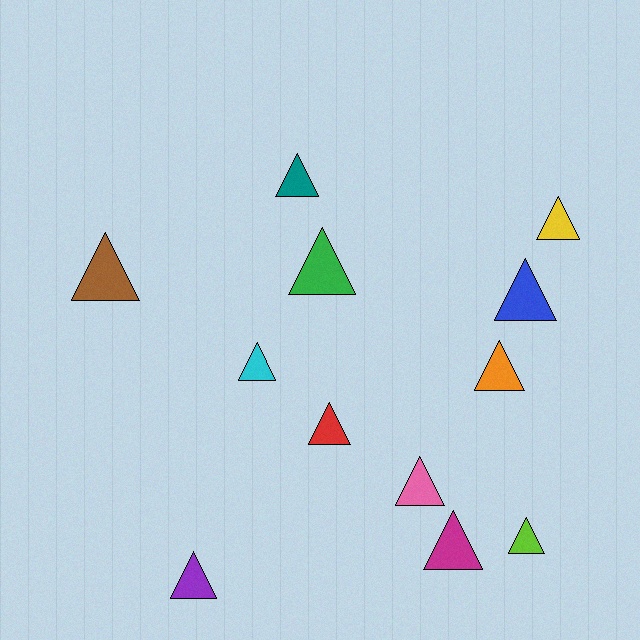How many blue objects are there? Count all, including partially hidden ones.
There is 1 blue object.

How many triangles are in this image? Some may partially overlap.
There are 12 triangles.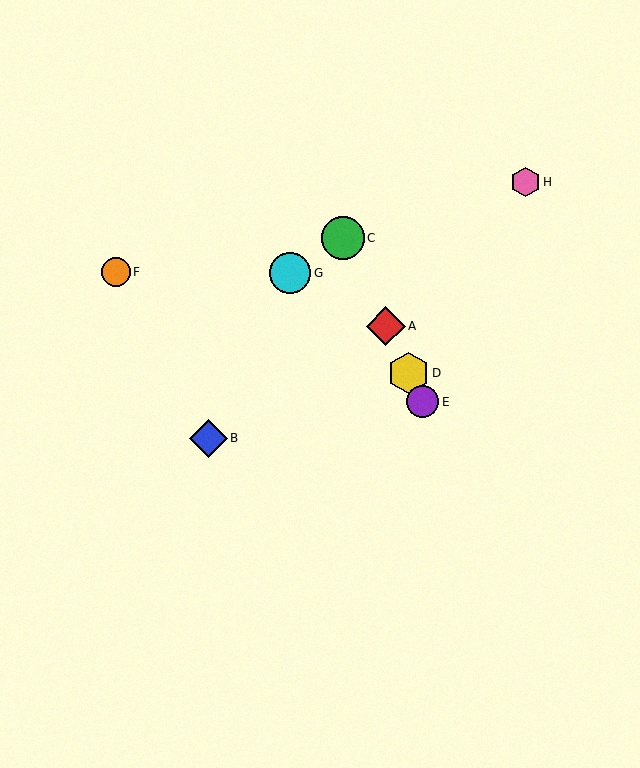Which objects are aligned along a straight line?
Objects A, C, D, E are aligned along a straight line.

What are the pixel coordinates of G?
Object G is at (290, 273).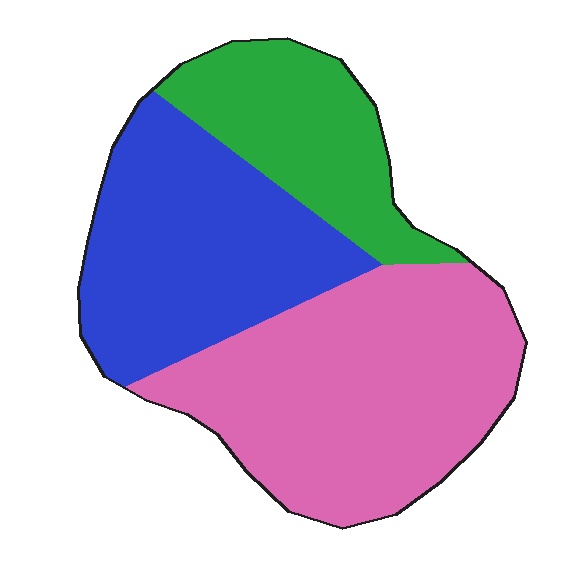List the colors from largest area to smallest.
From largest to smallest: pink, blue, green.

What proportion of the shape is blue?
Blue covers around 35% of the shape.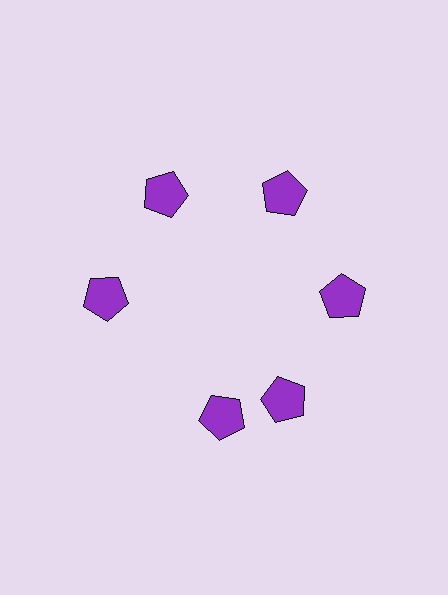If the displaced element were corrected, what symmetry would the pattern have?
It would have 6-fold rotational symmetry — the pattern would map onto itself every 60 degrees.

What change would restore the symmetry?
The symmetry would be restored by rotating it back into even spacing with its neighbors so that all 6 pentagons sit at equal angles and equal distance from the center.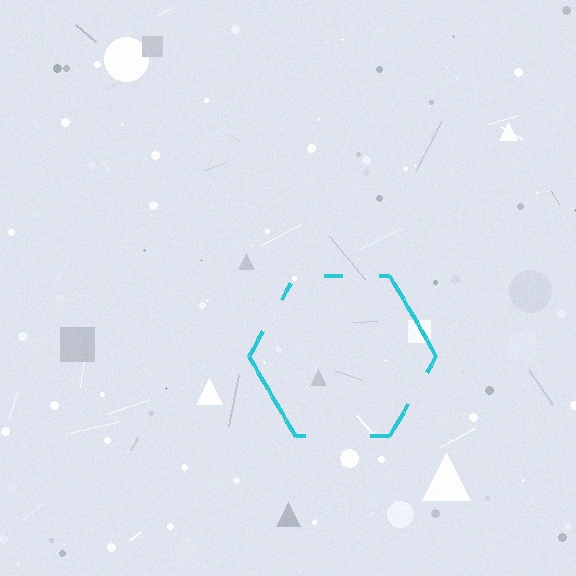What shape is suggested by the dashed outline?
The dashed outline suggests a hexagon.